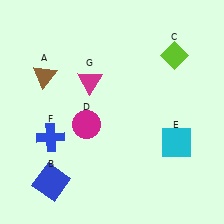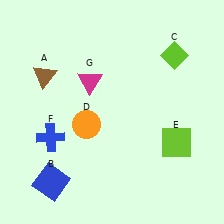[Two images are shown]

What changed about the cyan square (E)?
In Image 1, E is cyan. In Image 2, it changed to lime.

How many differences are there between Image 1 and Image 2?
There are 2 differences between the two images.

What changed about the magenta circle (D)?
In Image 1, D is magenta. In Image 2, it changed to orange.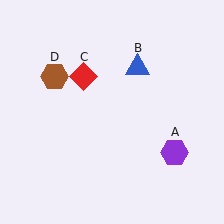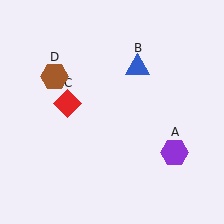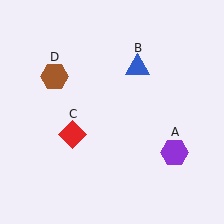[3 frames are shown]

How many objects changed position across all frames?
1 object changed position: red diamond (object C).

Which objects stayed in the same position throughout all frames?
Purple hexagon (object A) and blue triangle (object B) and brown hexagon (object D) remained stationary.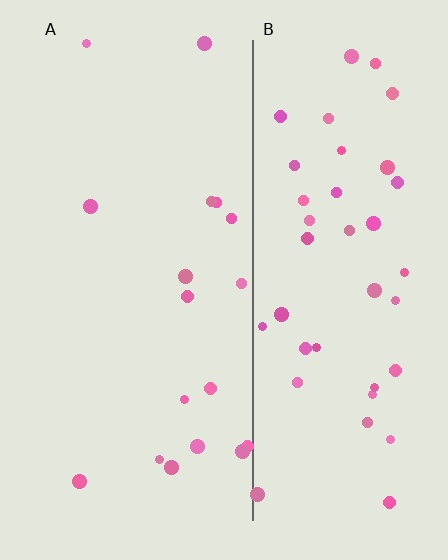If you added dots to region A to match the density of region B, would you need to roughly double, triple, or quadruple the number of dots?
Approximately double.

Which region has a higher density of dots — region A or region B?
B (the right).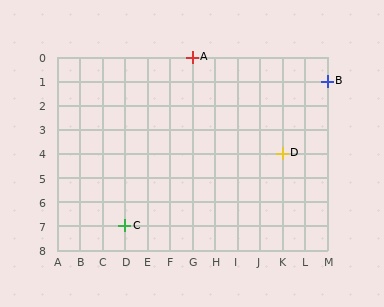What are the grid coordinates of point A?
Point A is at grid coordinates (G, 0).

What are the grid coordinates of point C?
Point C is at grid coordinates (D, 7).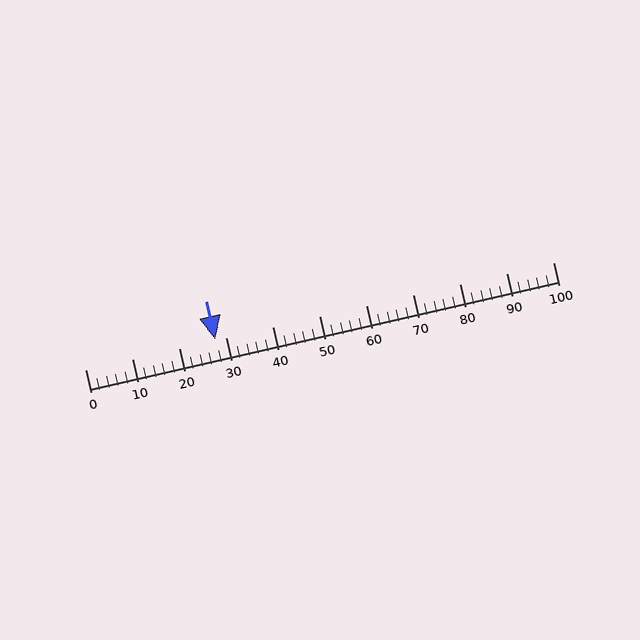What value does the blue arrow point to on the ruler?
The blue arrow points to approximately 28.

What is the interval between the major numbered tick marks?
The major tick marks are spaced 10 units apart.